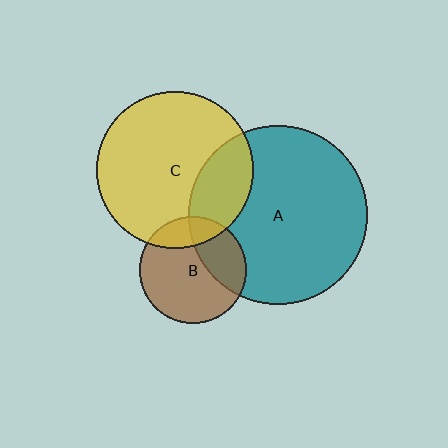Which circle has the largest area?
Circle A (teal).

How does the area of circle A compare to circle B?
Approximately 2.8 times.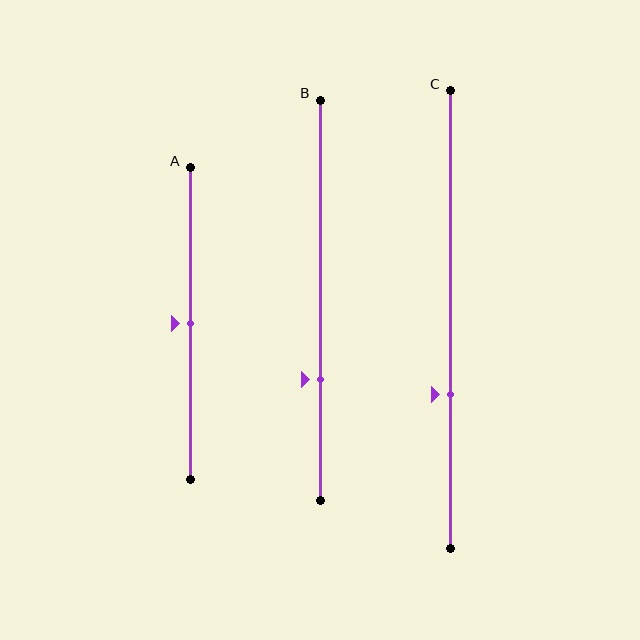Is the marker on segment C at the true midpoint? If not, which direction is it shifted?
No, the marker on segment C is shifted downward by about 16% of the segment length.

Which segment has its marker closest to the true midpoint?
Segment A has its marker closest to the true midpoint.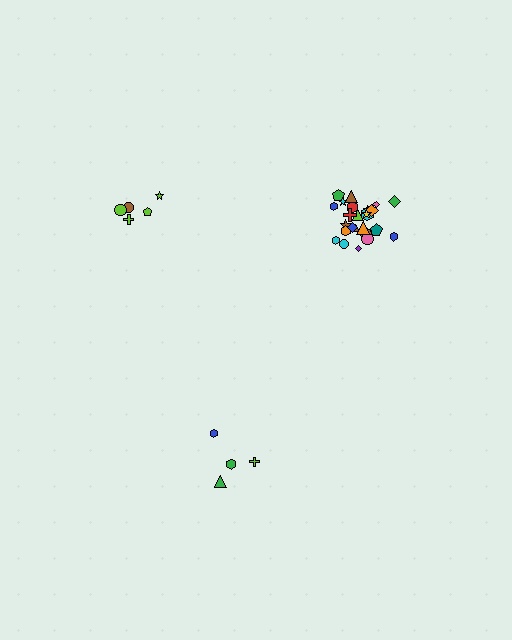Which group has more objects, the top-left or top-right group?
The top-right group.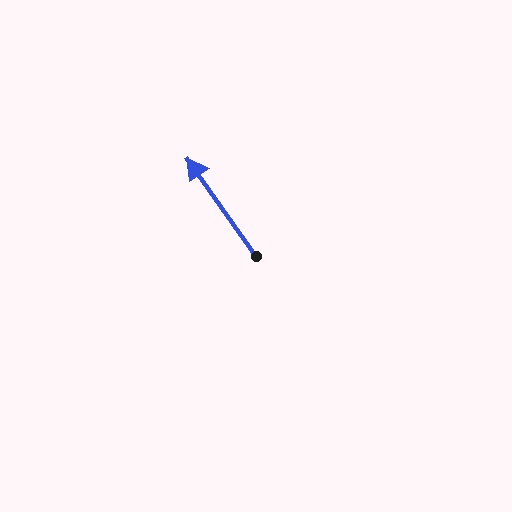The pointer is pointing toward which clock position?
Roughly 11 o'clock.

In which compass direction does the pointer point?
Northwest.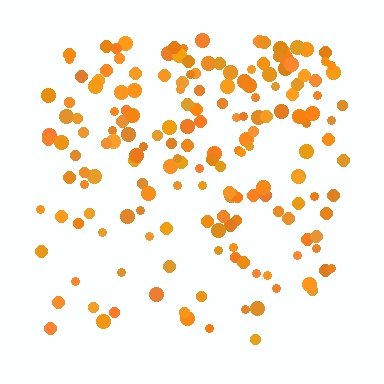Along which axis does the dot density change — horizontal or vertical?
Vertical.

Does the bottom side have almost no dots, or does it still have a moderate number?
Still a moderate number, just noticeably fewer than the top.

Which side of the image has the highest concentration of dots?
The top.